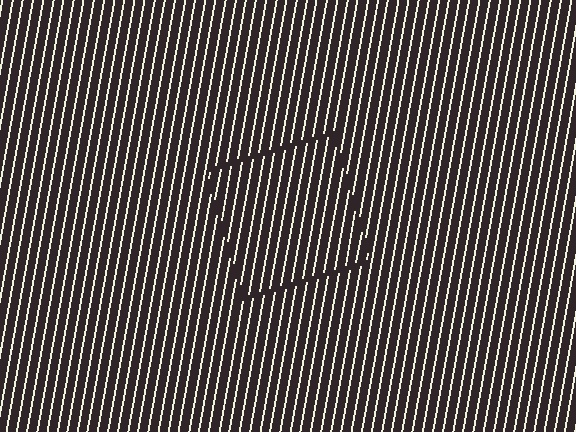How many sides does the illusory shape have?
4 sides — the line-ends trace a square.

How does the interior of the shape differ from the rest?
The interior of the shape contains the same grating, shifted by half a period — the contour is defined by the phase discontinuity where line-ends from the inner and outer gratings abut.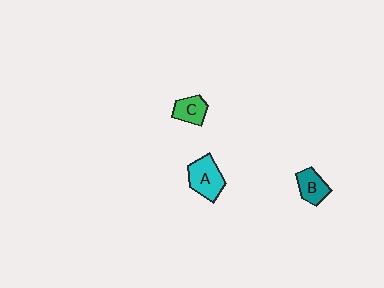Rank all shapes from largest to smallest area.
From largest to smallest: A (cyan), B (teal), C (green).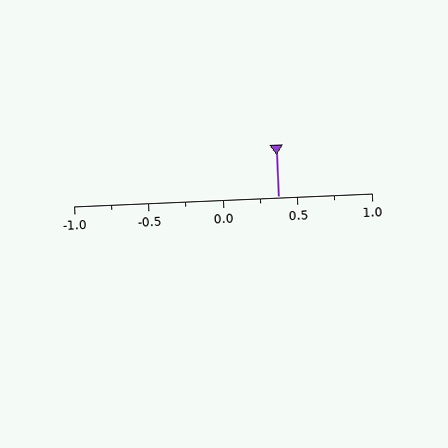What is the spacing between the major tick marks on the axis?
The major ticks are spaced 0.5 apart.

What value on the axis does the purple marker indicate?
The marker indicates approximately 0.38.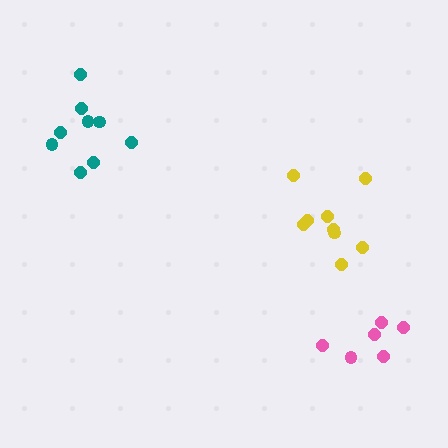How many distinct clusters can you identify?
There are 3 distinct clusters.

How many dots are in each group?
Group 1: 9 dots, Group 2: 9 dots, Group 3: 6 dots (24 total).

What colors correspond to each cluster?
The clusters are colored: teal, yellow, pink.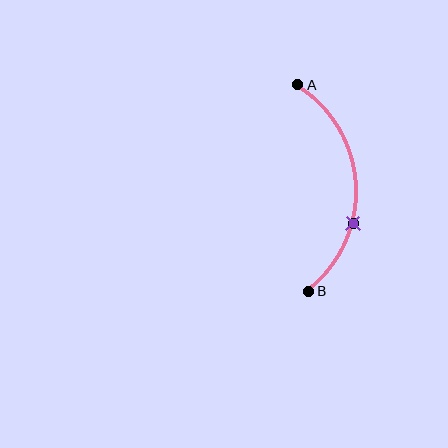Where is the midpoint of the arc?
The arc midpoint is the point on the curve farthest from the straight line joining A and B. It sits to the right of that line.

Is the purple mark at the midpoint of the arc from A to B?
No. The purple mark lies on the arc but is closer to endpoint B. The arc midpoint would be at the point on the curve equidistant along the arc from both A and B.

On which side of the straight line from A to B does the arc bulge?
The arc bulges to the right of the straight line connecting A and B.